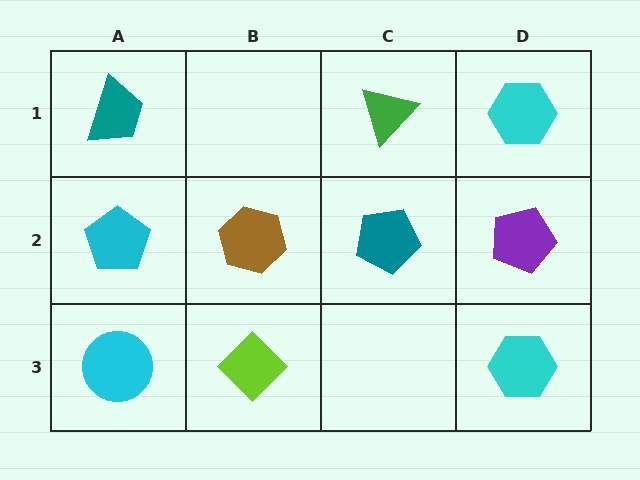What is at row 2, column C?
A teal pentagon.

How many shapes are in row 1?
3 shapes.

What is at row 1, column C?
A green triangle.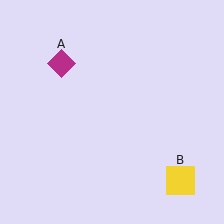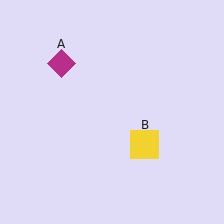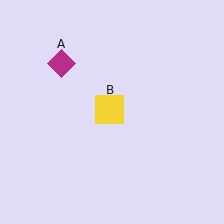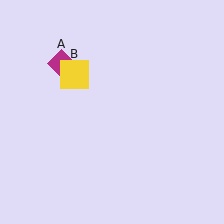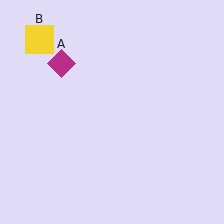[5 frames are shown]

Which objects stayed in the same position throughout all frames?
Magenta diamond (object A) remained stationary.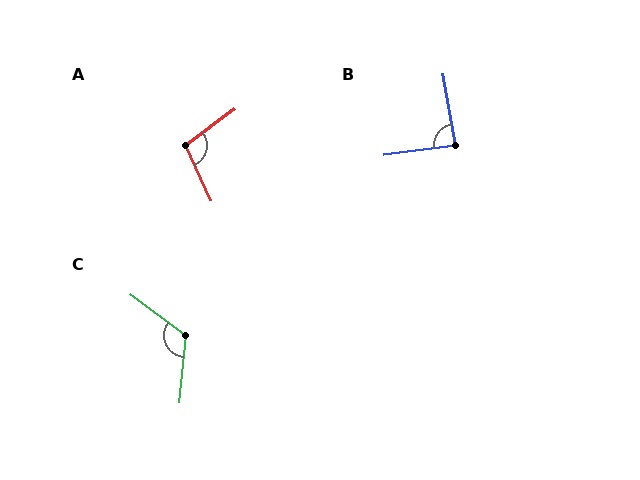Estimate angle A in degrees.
Approximately 102 degrees.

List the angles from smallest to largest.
B (88°), A (102°), C (121°).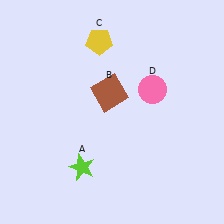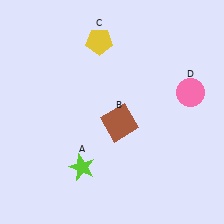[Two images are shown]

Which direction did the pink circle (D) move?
The pink circle (D) moved right.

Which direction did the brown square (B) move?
The brown square (B) moved down.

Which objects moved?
The objects that moved are: the brown square (B), the pink circle (D).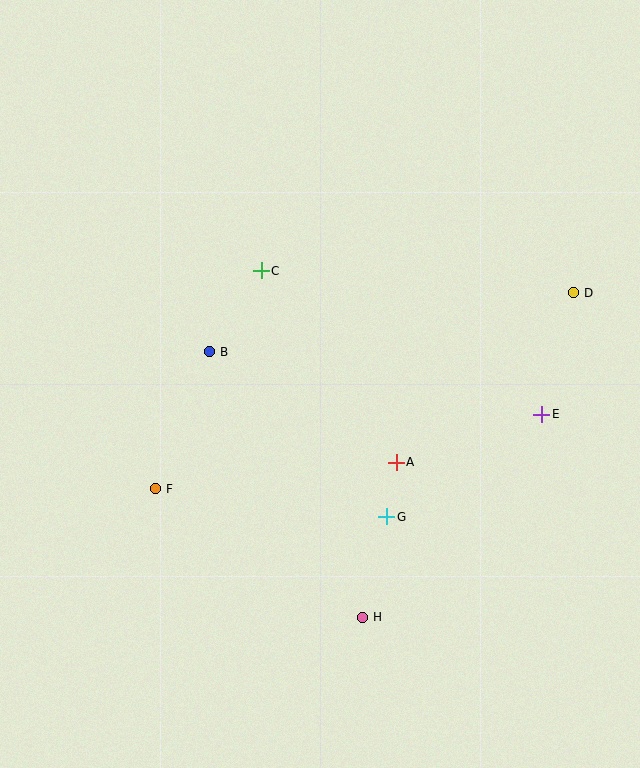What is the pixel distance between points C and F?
The distance between C and F is 242 pixels.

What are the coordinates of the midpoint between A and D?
The midpoint between A and D is at (485, 377).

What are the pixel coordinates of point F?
Point F is at (156, 489).